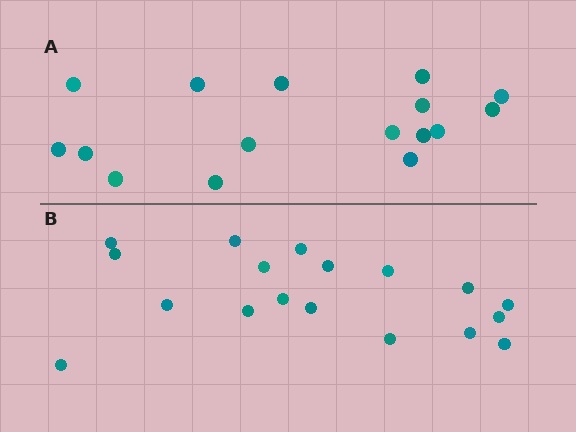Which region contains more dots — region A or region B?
Region B (the bottom region) has more dots.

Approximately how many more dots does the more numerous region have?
Region B has just a few more — roughly 2 or 3 more dots than region A.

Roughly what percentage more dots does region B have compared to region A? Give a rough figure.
About 10% more.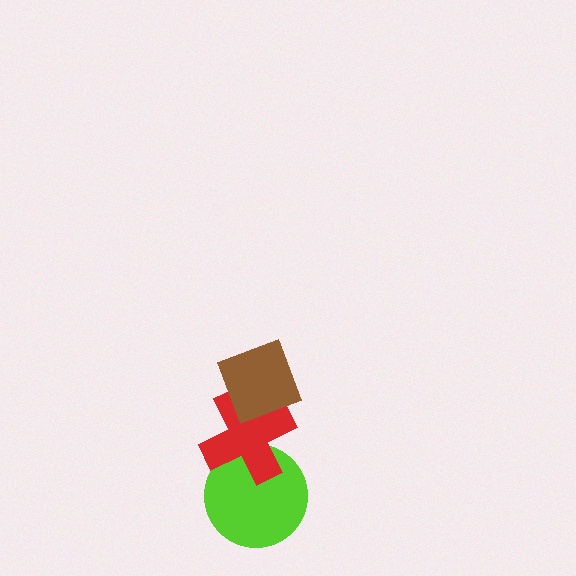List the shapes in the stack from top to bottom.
From top to bottom: the brown diamond, the red cross, the lime circle.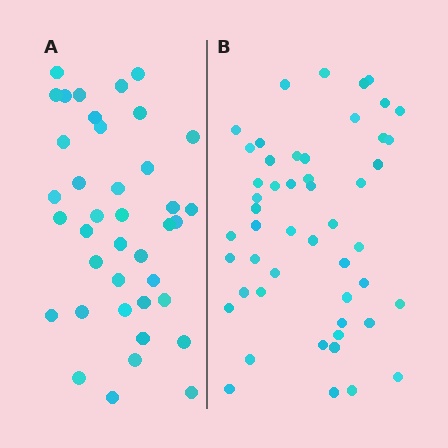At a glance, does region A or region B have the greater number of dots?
Region B (the right region) has more dots.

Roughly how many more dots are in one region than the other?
Region B has roughly 12 or so more dots than region A.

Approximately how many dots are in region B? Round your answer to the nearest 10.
About 50 dots.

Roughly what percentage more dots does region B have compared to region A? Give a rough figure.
About 30% more.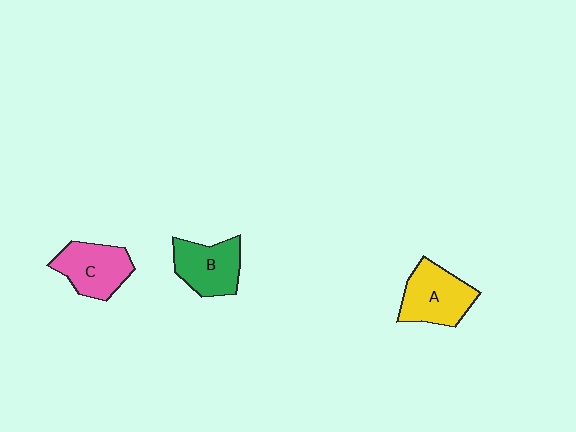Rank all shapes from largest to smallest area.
From largest to smallest: A (yellow), C (pink), B (green).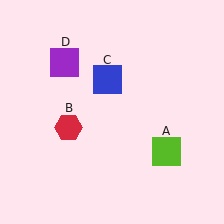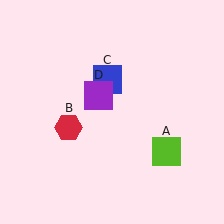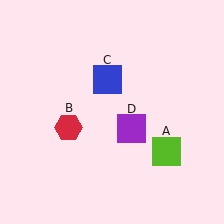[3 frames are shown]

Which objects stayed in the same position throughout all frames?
Lime square (object A) and red hexagon (object B) and blue square (object C) remained stationary.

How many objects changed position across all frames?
1 object changed position: purple square (object D).